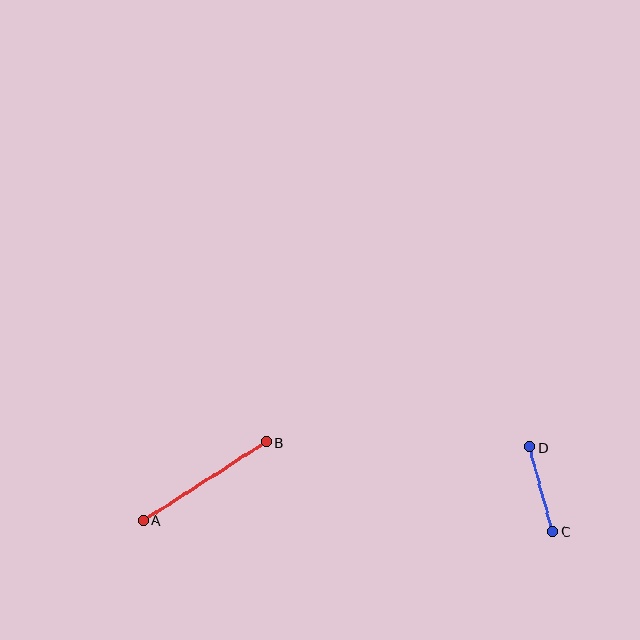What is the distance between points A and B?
The distance is approximately 146 pixels.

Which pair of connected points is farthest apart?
Points A and B are farthest apart.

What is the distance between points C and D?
The distance is approximately 88 pixels.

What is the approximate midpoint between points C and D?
The midpoint is at approximately (541, 489) pixels.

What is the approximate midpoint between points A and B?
The midpoint is at approximately (205, 481) pixels.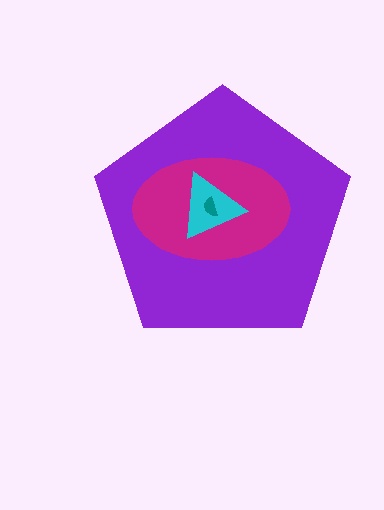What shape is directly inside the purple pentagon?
The magenta ellipse.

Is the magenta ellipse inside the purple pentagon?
Yes.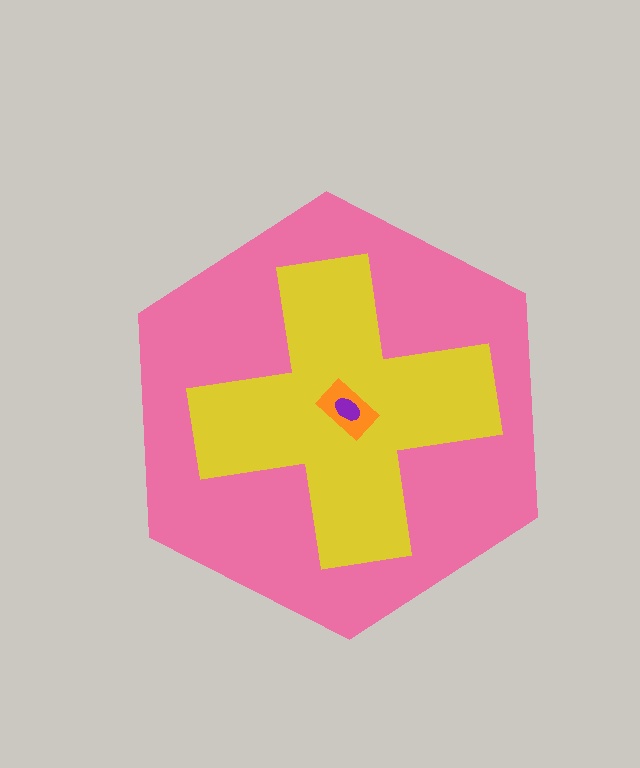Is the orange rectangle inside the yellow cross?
Yes.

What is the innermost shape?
The purple ellipse.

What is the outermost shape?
The pink hexagon.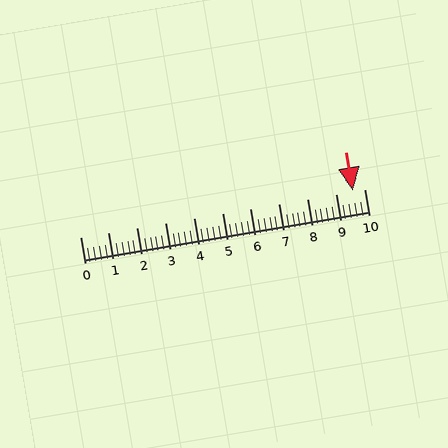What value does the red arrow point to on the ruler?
The red arrow points to approximately 9.6.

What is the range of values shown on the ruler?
The ruler shows values from 0 to 10.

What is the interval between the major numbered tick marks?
The major tick marks are spaced 1 units apart.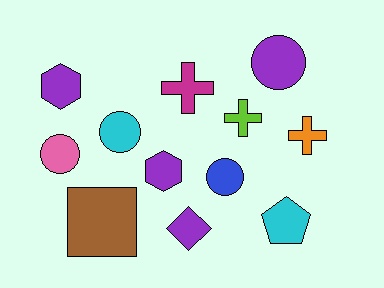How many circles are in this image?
There are 4 circles.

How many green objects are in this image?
There are no green objects.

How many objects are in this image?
There are 12 objects.